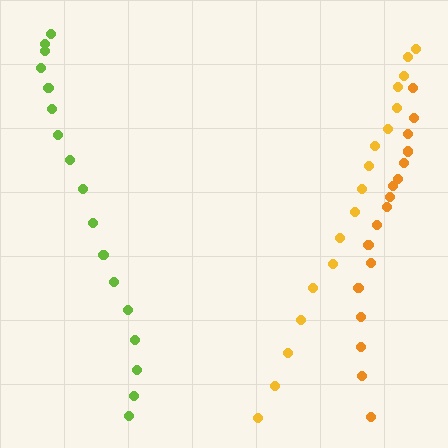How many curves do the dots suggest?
There are 3 distinct paths.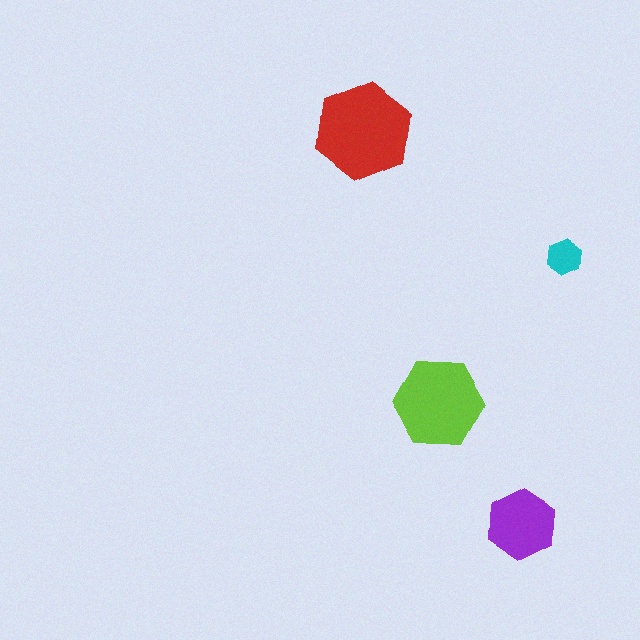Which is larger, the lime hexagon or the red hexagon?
The red one.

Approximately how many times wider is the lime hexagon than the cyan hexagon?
About 2.5 times wider.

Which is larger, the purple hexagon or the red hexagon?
The red one.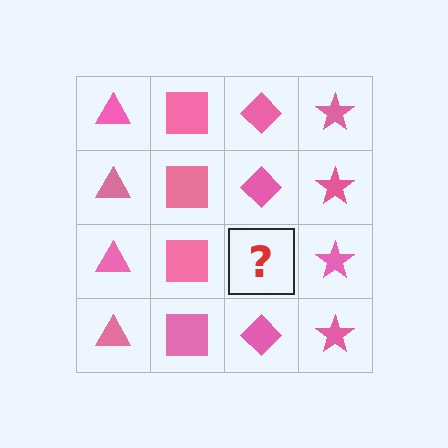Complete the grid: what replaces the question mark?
The question mark should be replaced with a pink diamond.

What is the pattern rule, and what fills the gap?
The rule is that each column has a consistent shape. The gap should be filled with a pink diamond.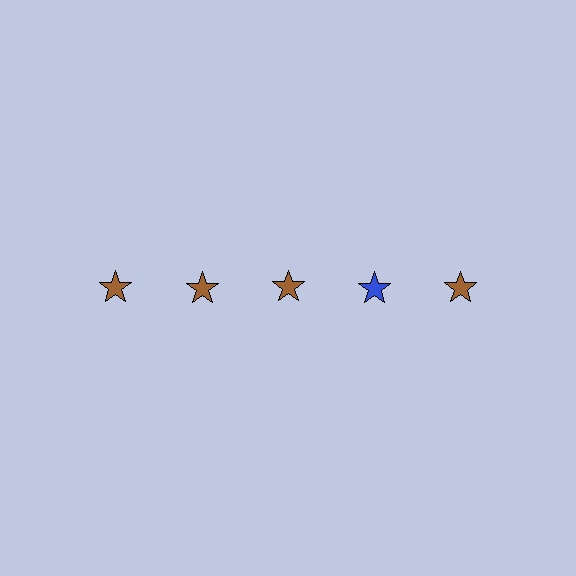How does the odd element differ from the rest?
It has a different color: blue instead of brown.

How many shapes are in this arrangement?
There are 5 shapes arranged in a grid pattern.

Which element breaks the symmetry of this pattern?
The blue star in the top row, second from right column breaks the symmetry. All other shapes are brown stars.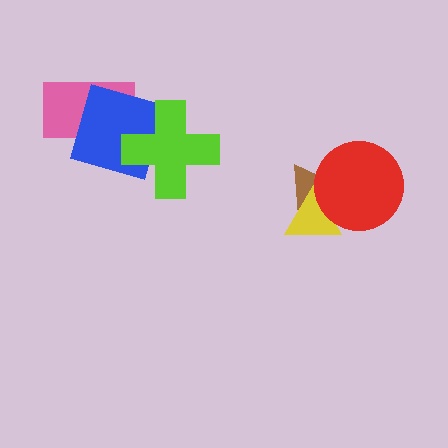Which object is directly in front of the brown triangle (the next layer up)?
The yellow triangle is directly in front of the brown triangle.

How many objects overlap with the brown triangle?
2 objects overlap with the brown triangle.